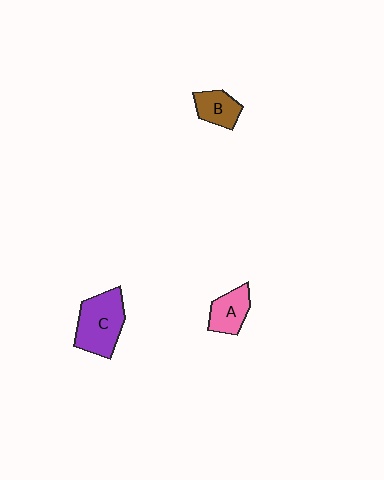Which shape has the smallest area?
Shape B (brown).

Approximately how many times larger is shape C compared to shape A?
Approximately 1.7 times.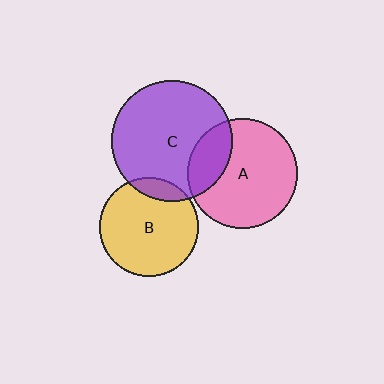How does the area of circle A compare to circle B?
Approximately 1.2 times.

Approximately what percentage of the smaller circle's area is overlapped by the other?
Approximately 10%.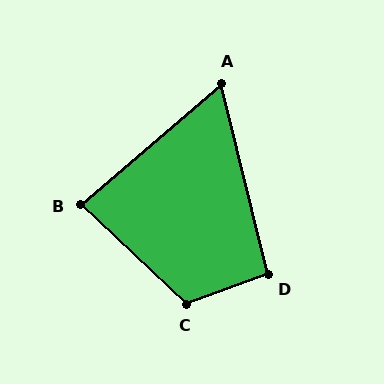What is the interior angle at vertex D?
Approximately 96 degrees (obtuse).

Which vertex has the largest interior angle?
C, at approximately 117 degrees.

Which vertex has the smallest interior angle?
A, at approximately 63 degrees.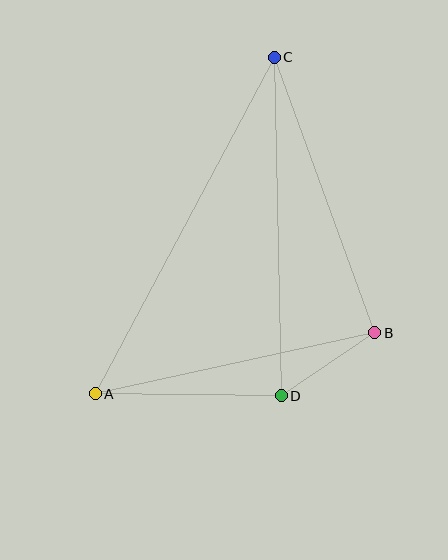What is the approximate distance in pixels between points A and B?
The distance between A and B is approximately 286 pixels.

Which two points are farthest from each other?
Points A and C are farthest from each other.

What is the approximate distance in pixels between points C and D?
The distance between C and D is approximately 339 pixels.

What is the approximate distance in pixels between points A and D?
The distance between A and D is approximately 186 pixels.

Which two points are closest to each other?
Points B and D are closest to each other.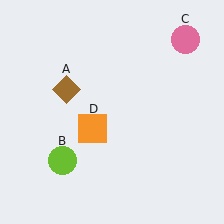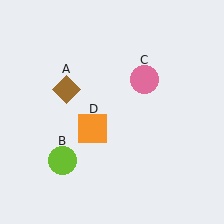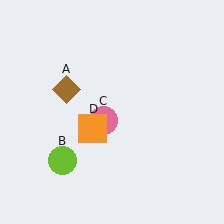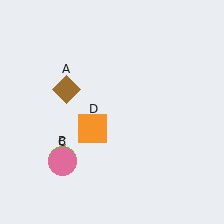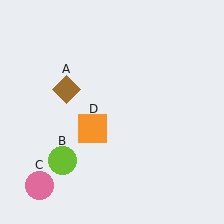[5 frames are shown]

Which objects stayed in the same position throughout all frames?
Brown diamond (object A) and lime circle (object B) and orange square (object D) remained stationary.